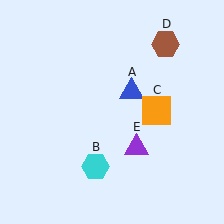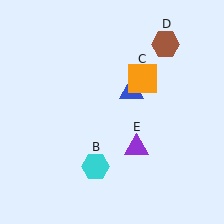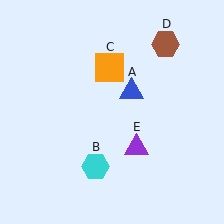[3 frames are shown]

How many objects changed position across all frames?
1 object changed position: orange square (object C).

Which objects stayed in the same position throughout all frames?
Blue triangle (object A) and cyan hexagon (object B) and brown hexagon (object D) and purple triangle (object E) remained stationary.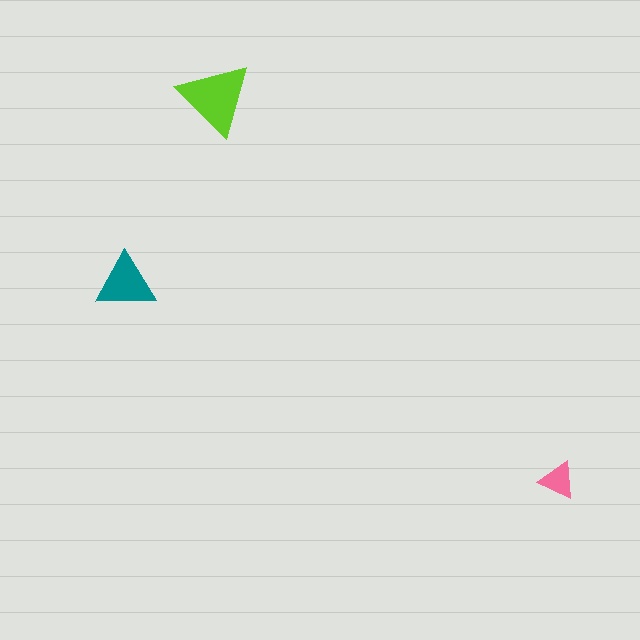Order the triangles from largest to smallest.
the lime one, the teal one, the pink one.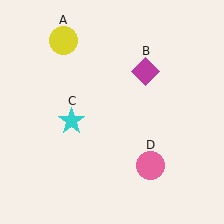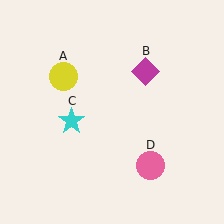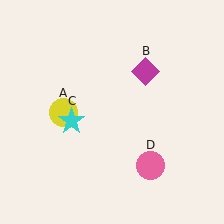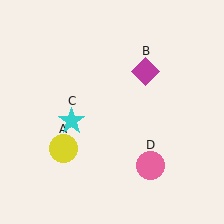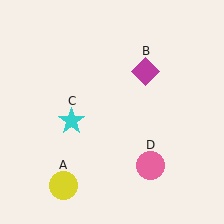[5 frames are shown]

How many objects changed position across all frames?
1 object changed position: yellow circle (object A).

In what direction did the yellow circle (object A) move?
The yellow circle (object A) moved down.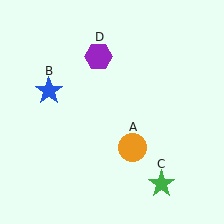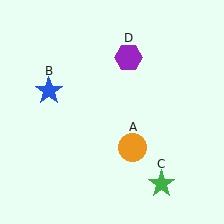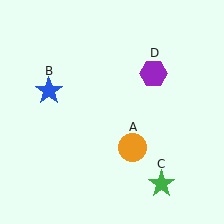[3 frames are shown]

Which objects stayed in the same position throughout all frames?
Orange circle (object A) and blue star (object B) and green star (object C) remained stationary.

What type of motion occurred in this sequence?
The purple hexagon (object D) rotated clockwise around the center of the scene.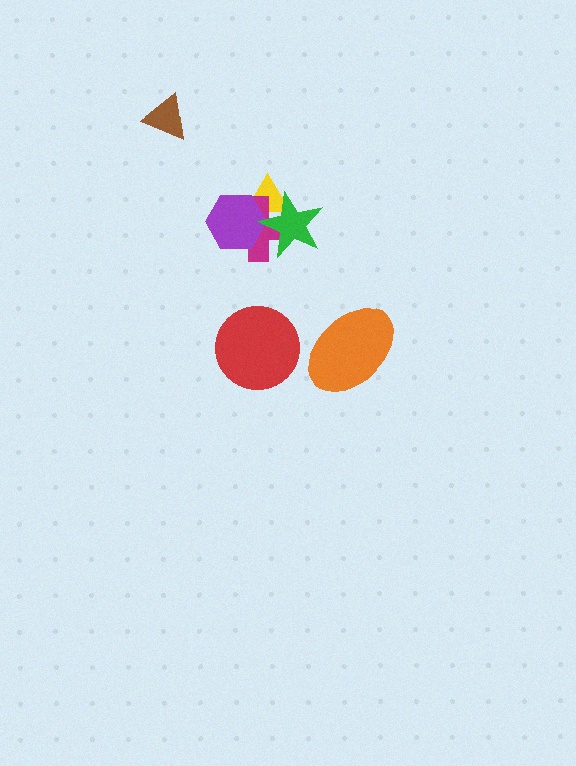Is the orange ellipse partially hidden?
No, no other shape covers it.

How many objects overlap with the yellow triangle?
3 objects overlap with the yellow triangle.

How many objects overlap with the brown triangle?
0 objects overlap with the brown triangle.